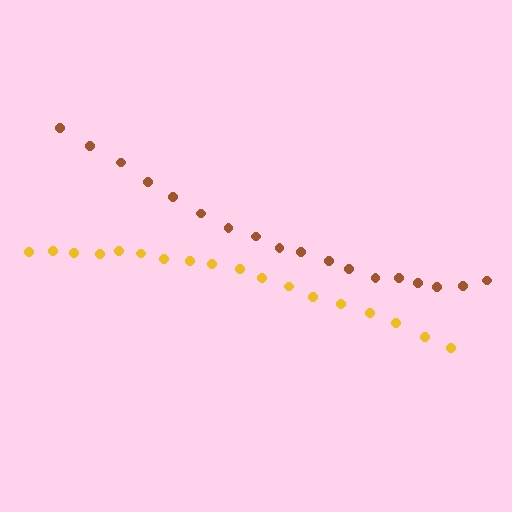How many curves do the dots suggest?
There are 2 distinct paths.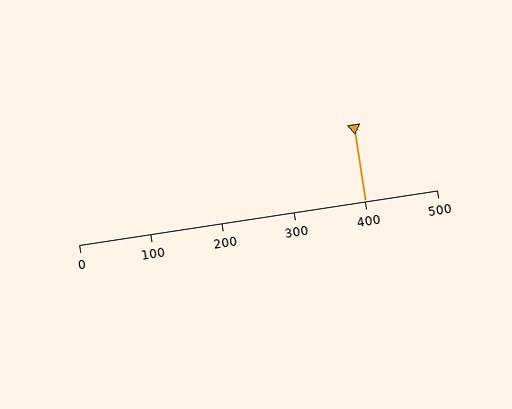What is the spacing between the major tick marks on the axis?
The major ticks are spaced 100 apart.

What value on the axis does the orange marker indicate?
The marker indicates approximately 400.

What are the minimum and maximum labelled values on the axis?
The axis runs from 0 to 500.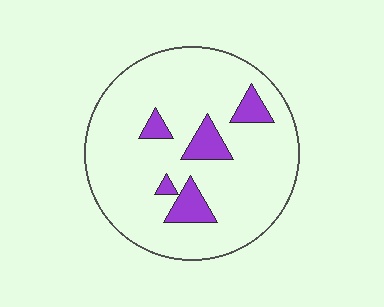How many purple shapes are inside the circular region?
5.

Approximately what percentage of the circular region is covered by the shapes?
Approximately 10%.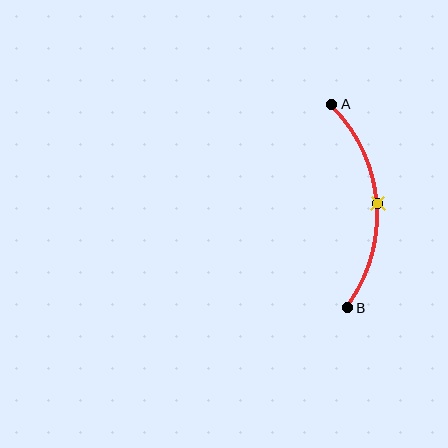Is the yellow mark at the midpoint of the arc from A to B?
Yes. The yellow mark lies on the arc at equal arc-length from both A and B — it is the arc midpoint.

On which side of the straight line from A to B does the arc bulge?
The arc bulges to the right of the straight line connecting A and B.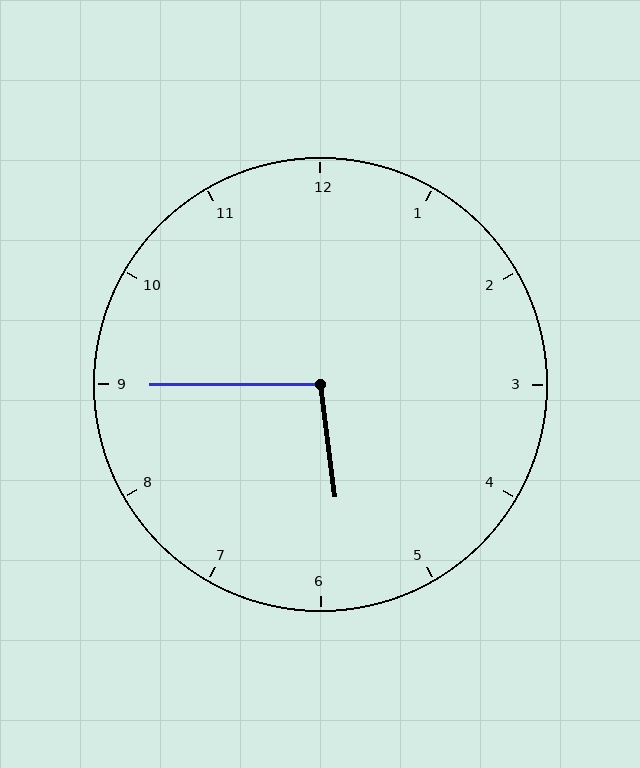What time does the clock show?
5:45.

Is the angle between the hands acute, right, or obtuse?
It is obtuse.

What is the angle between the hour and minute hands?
Approximately 98 degrees.